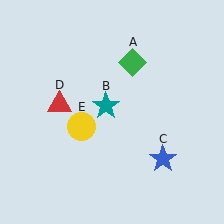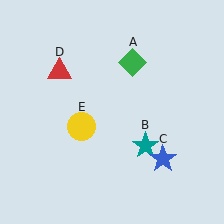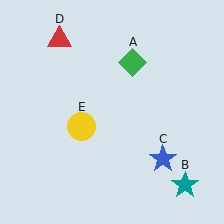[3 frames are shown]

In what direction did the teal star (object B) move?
The teal star (object B) moved down and to the right.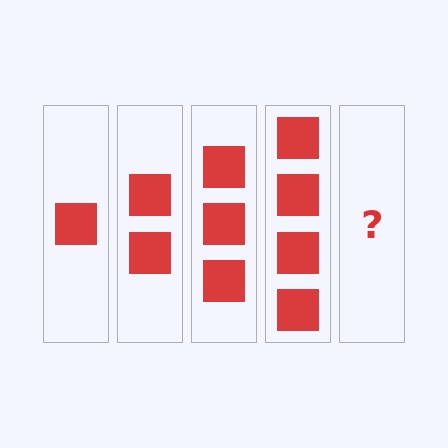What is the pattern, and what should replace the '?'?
The pattern is that each step adds one more square. The '?' should be 5 squares.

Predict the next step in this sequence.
The next step is 5 squares.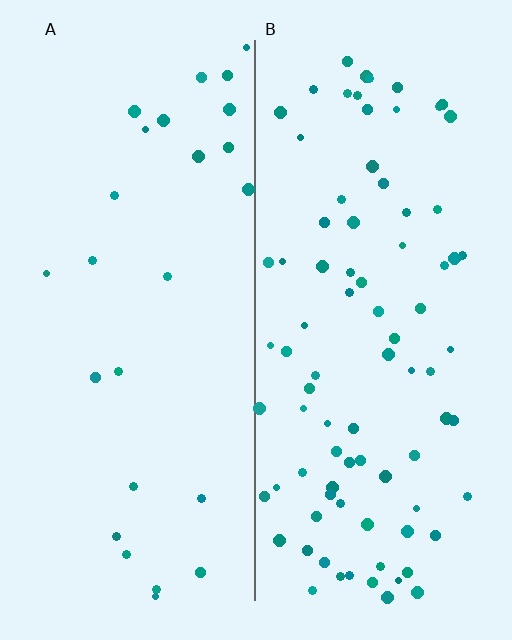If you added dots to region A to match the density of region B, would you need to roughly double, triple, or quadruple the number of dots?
Approximately triple.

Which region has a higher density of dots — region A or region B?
B (the right).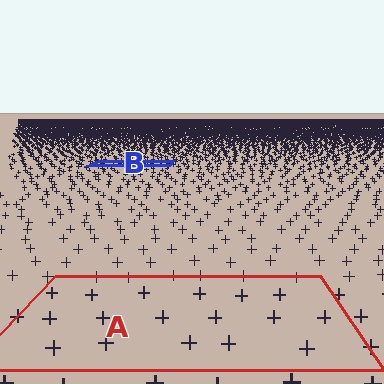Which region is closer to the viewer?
Region A is closer. The texture elements there are larger and more spread out.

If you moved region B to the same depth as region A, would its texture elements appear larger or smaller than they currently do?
They would appear larger. At a closer depth, the same texture elements are projected at a bigger on-screen size.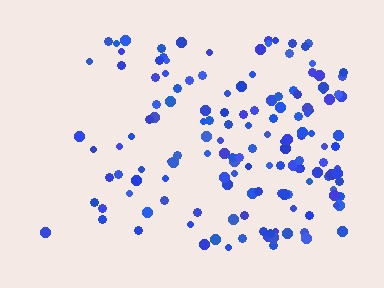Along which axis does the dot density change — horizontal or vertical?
Horizontal.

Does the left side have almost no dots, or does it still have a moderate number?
Still a moderate number, just noticeably fewer than the right.